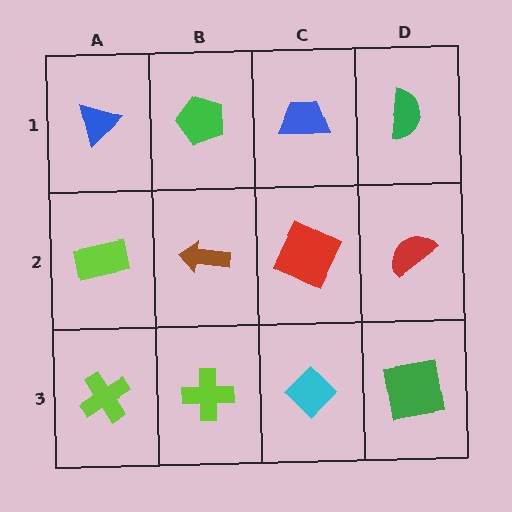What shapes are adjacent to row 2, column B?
A green pentagon (row 1, column B), a lime cross (row 3, column B), a lime rectangle (row 2, column A), a red square (row 2, column C).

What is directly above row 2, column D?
A green semicircle.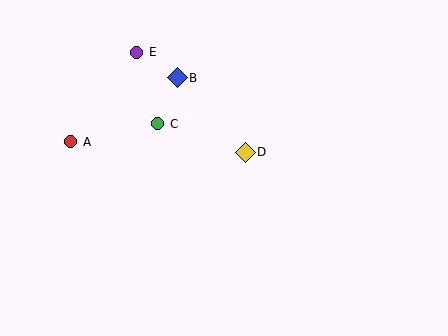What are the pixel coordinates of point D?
Point D is at (245, 152).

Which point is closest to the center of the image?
Point D at (245, 152) is closest to the center.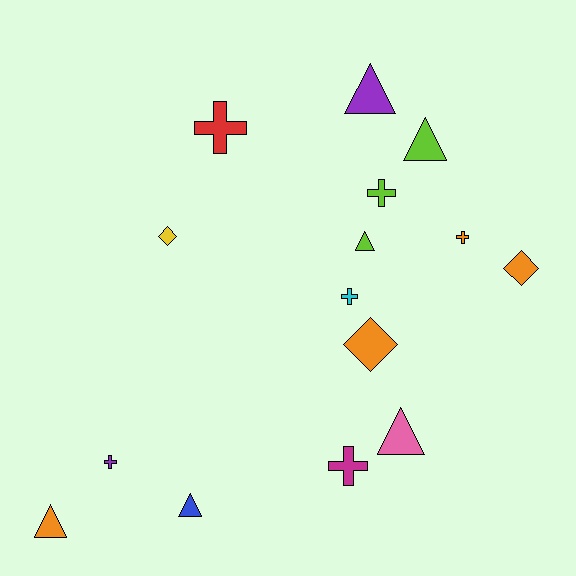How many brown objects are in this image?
There are no brown objects.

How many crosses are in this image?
There are 6 crosses.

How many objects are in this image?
There are 15 objects.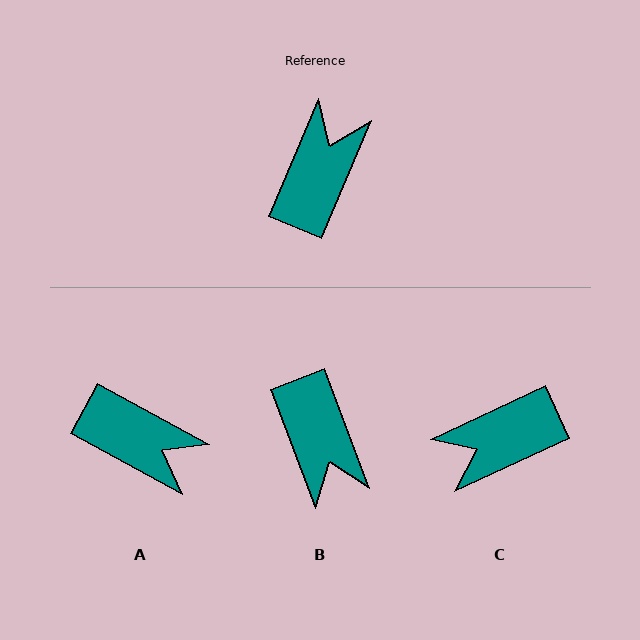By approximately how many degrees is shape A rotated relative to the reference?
Approximately 96 degrees clockwise.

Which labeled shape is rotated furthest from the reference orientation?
C, about 137 degrees away.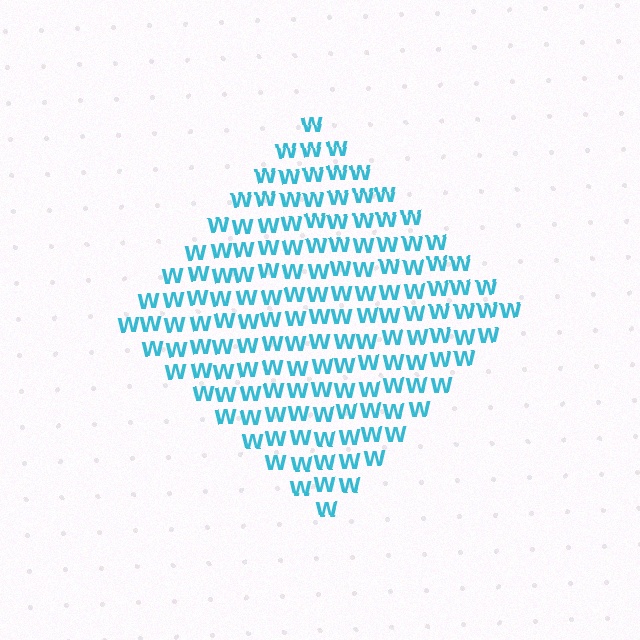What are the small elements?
The small elements are letter W's.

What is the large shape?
The large shape is a diamond.